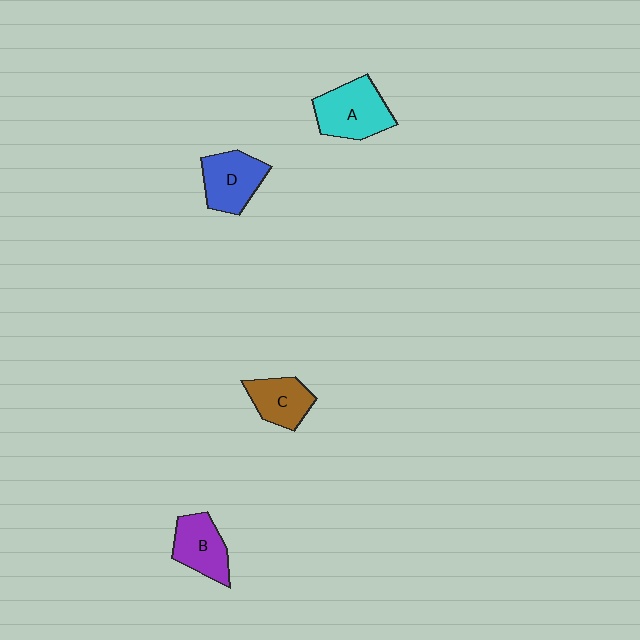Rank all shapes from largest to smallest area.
From largest to smallest: A (cyan), D (blue), B (purple), C (brown).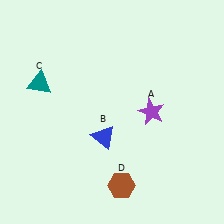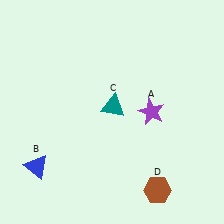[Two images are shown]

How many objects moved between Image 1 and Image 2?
3 objects moved between the two images.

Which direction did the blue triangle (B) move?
The blue triangle (B) moved left.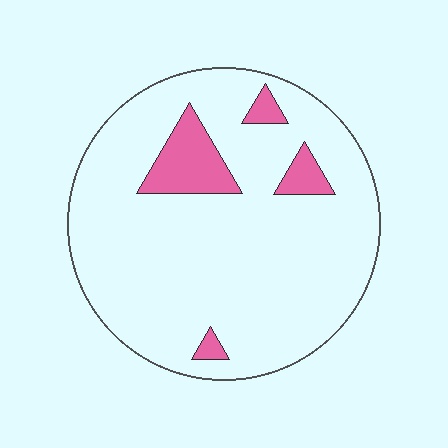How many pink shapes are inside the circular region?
4.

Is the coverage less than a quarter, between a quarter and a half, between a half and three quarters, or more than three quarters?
Less than a quarter.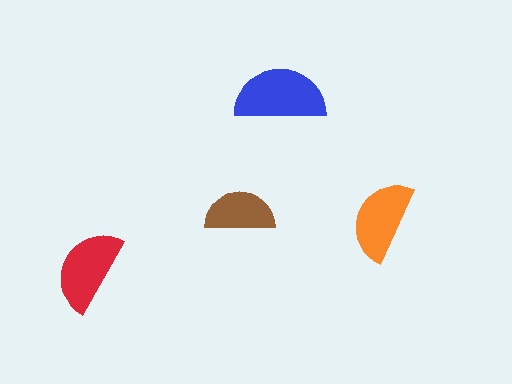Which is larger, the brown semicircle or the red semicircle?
The red one.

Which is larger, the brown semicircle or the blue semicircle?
The blue one.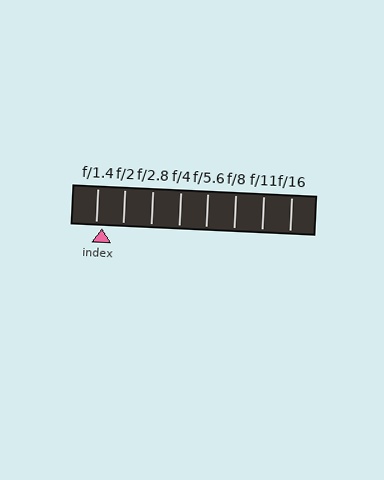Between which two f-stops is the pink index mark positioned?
The index mark is between f/1.4 and f/2.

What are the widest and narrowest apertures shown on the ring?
The widest aperture shown is f/1.4 and the narrowest is f/16.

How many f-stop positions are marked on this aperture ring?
There are 8 f-stop positions marked.